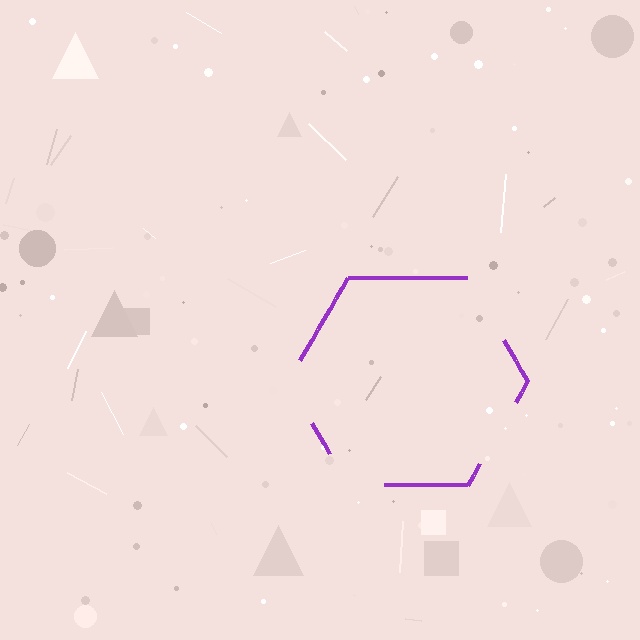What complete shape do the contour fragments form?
The contour fragments form a hexagon.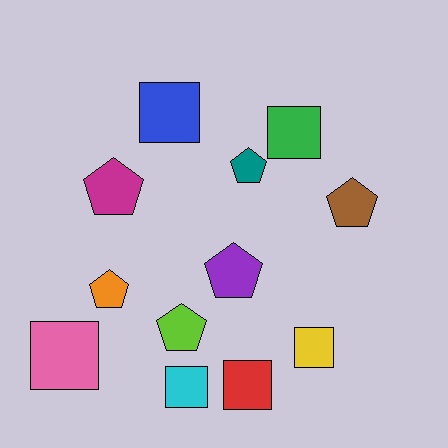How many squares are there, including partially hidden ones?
There are 6 squares.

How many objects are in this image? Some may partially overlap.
There are 12 objects.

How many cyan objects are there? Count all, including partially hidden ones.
There is 1 cyan object.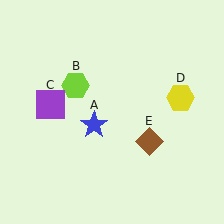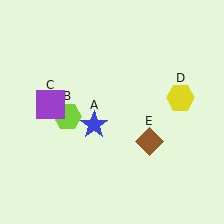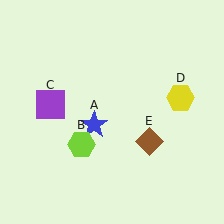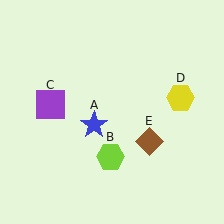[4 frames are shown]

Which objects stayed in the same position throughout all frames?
Blue star (object A) and purple square (object C) and yellow hexagon (object D) and brown diamond (object E) remained stationary.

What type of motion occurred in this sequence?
The lime hexagon (object B) rotated counterclockwise around the center of the scene.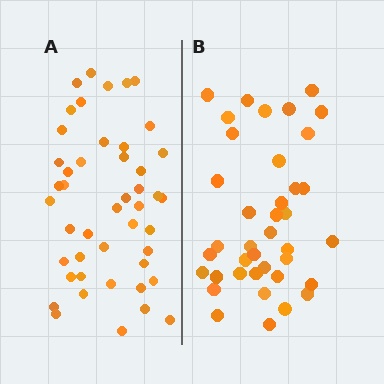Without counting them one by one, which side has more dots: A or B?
Region A (the left region) has more dots.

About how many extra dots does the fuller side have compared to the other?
Region A has roughly 8 or so more dots than region B.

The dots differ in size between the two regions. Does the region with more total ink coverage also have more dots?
No. Region B has more total ink coverage because its dots are larger, but region A actually contains more individual dots. Total area can be misleading — the number of items is what matters here.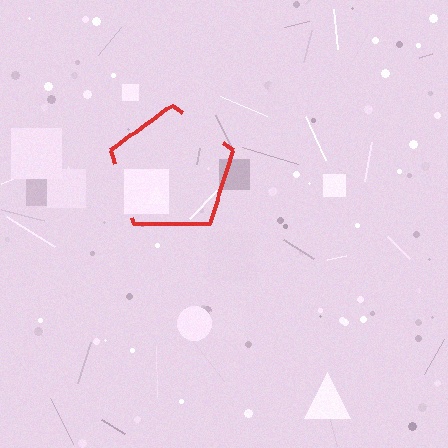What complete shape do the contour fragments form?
The contour fragments form a pentagon.